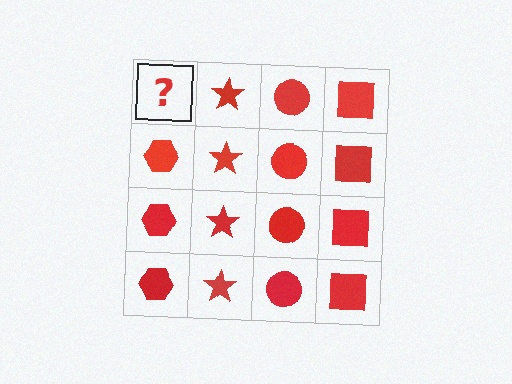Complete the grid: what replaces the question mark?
The question mark should be replaced with a red hexagon.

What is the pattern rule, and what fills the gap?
The rule is that each column has a consistent shape. The gap should be filled with a red hexagon.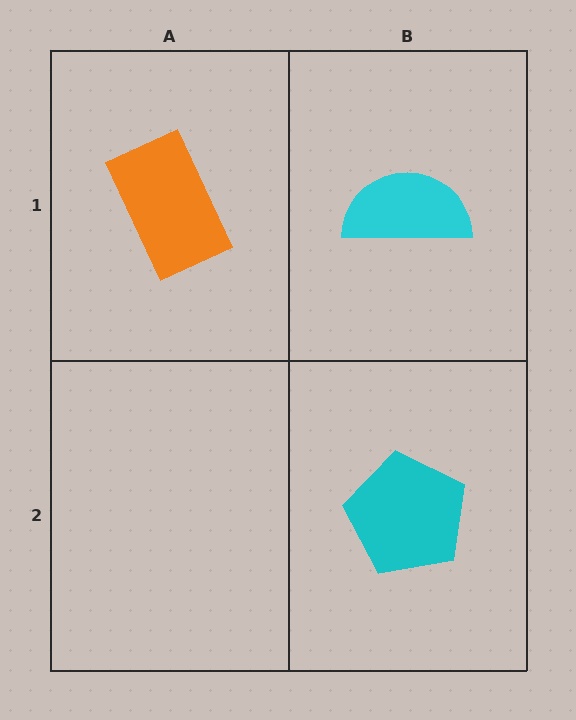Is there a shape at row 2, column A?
No, that cell is empty.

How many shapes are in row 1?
2 shapes.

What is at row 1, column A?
An orange rectangle.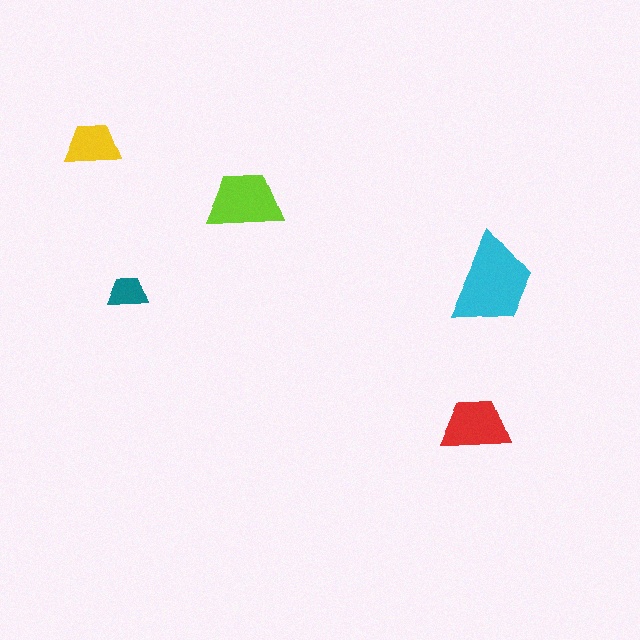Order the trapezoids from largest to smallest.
the cyan one, the lime one, the red one, the yellow one, the teal one.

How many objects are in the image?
There are 5 objects in the image.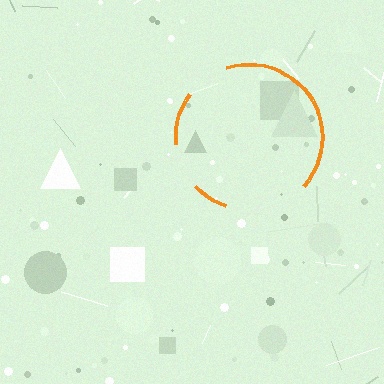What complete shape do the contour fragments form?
The contour fragments form a circle.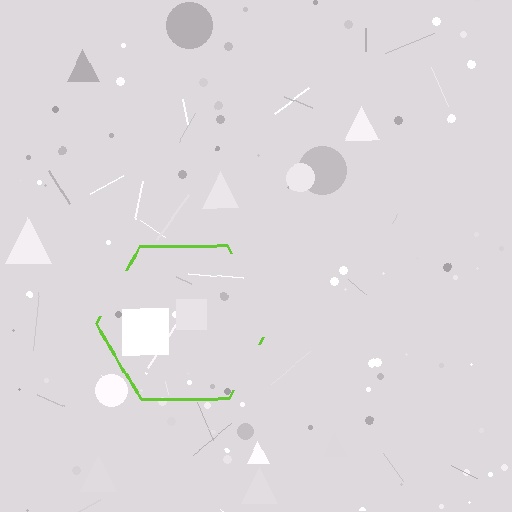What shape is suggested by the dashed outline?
The dashed outline suggests a hexagon.